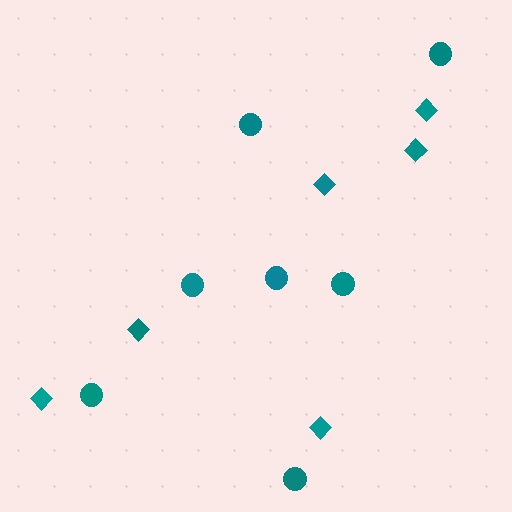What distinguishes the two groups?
There are 2 groups: one group of diamonds (6) and one group of circles (7).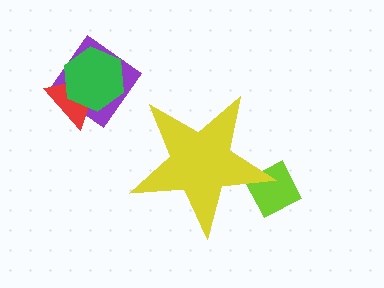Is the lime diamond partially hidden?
Yes, the lime diamond is partially hidden behind the yellow star.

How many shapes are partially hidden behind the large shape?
1 shape is partially hidden.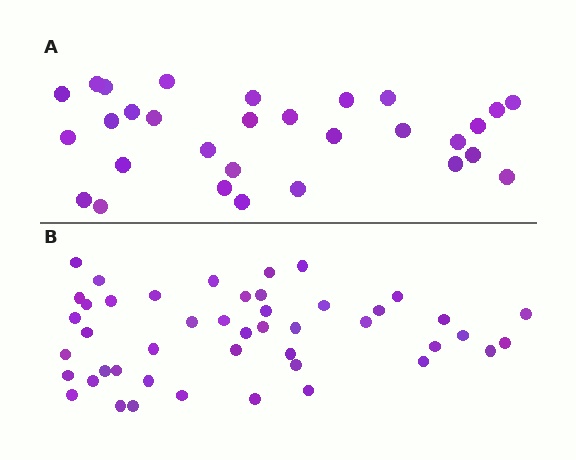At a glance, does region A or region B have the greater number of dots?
Region B (the bottom region) has more dots.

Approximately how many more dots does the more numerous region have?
Region B has approximately 15 more dots than region A.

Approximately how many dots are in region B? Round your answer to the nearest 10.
About 50 dots. (The exact count is 46, which rounds to 50.)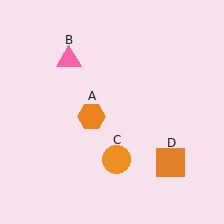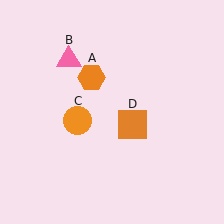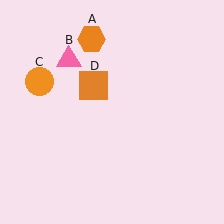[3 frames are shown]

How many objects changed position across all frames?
3 objects changed position: orange hexagon (object A), orange circle (object C), orange square (object D).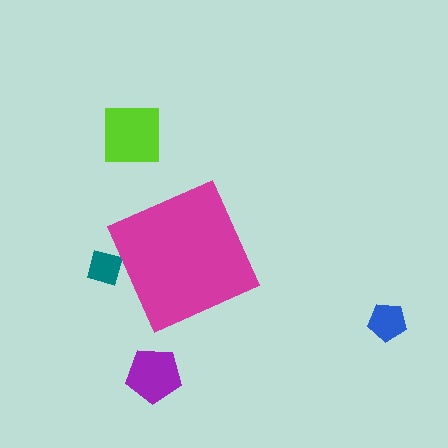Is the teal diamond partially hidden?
Yes, the teal diamond is partially hidden behind the magenta diamond.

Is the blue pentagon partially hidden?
No, the blue pentagon is fully visible.